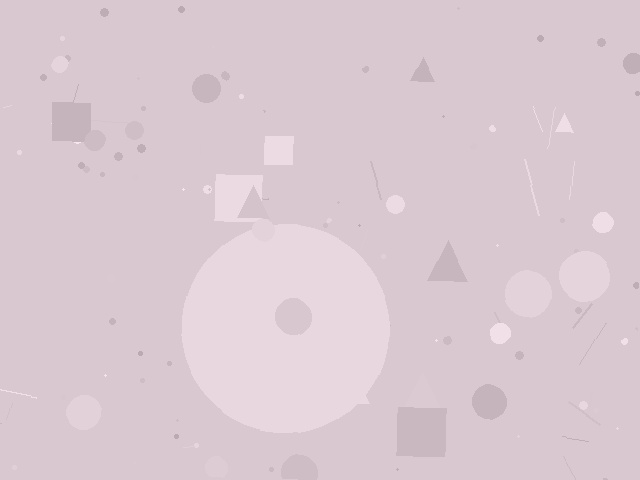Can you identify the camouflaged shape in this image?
The camouflaged shape is a circle.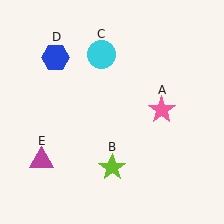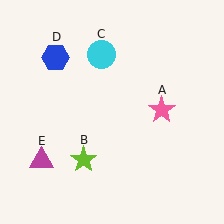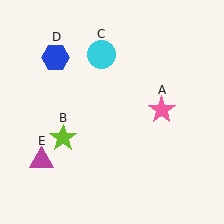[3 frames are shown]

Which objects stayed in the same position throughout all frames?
Pink star (object A) and cyan circle (object C) and blue hexagon (object D) and magenta triangle (object E) remained stationary.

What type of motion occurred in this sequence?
The lime star (object B) rotated clockwise around the center of the scene.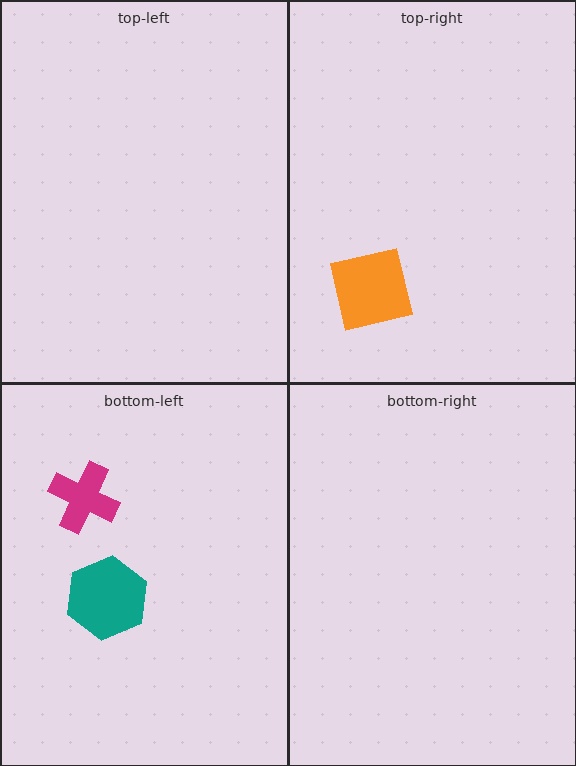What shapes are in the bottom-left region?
The magenta cross, the teal hexagon.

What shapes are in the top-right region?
The orange square.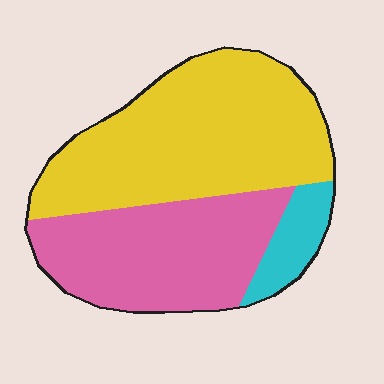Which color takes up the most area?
Yellow, at roughly 55%.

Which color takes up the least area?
Cyan, at roughly 10%.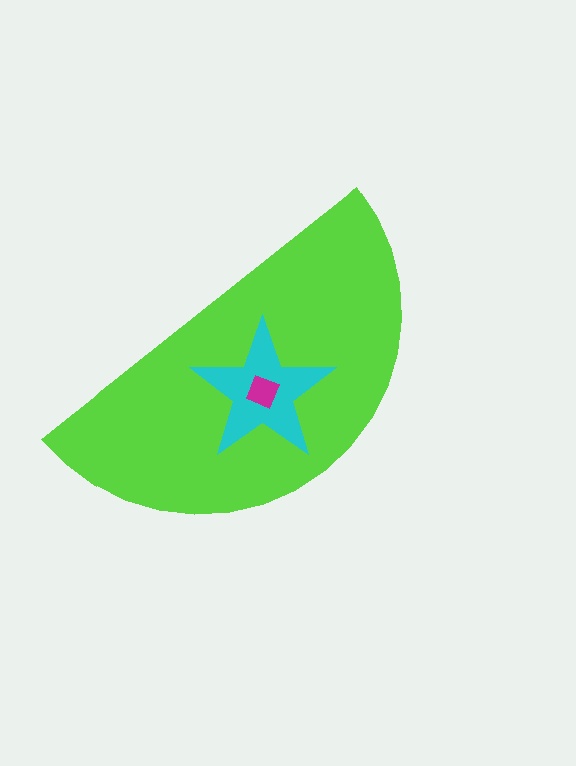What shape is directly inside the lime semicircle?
The cyan star.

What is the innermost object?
The magenta diamond.